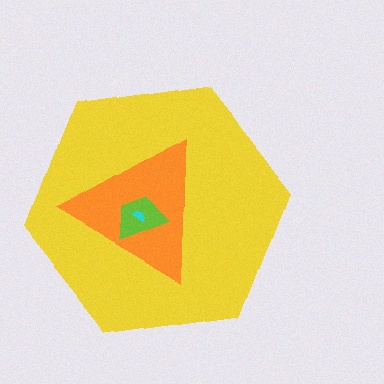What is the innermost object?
The cyan semicircle.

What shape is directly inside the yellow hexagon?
The orange triangle.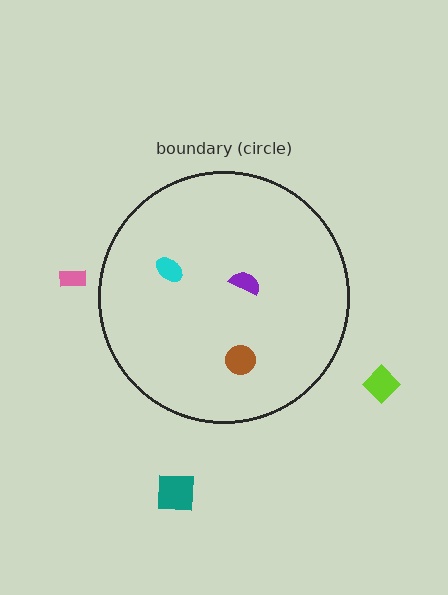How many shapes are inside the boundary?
3 inside, 3 outside.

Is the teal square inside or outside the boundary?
Outside.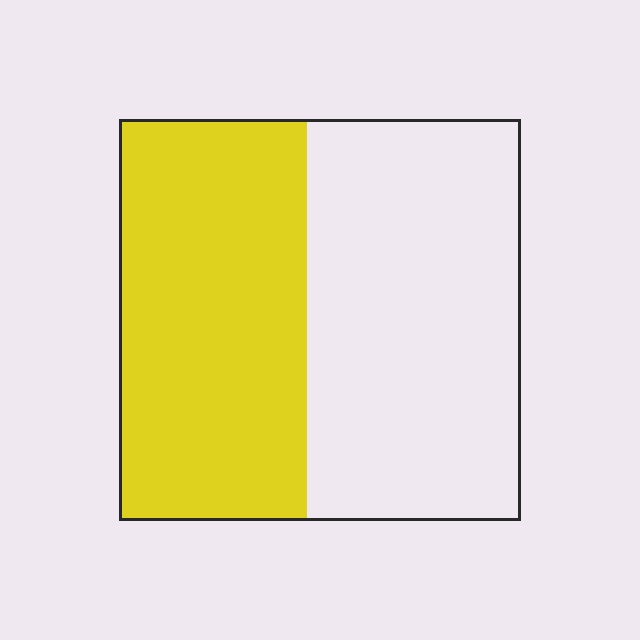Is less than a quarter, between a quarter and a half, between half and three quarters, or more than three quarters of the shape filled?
Between a quarter and a half.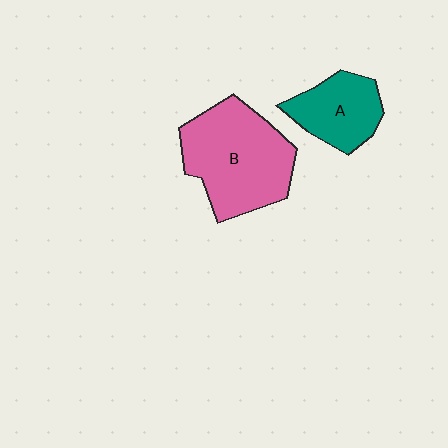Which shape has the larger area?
Shape B (pink).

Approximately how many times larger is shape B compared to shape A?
Approximately 1.8 times.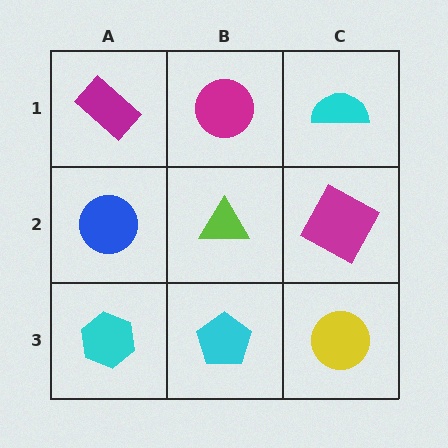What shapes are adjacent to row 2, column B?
A magenta circle (row 1, column B), a cyan pentagon (row 3, column B), a blue circle (row 2, column A), a magenta square (row 2, column C).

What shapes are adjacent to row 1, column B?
A lime triangle (row 2, column B), a magenta rectangle (row 1, column A), a cyan semicircle (row 1, column C).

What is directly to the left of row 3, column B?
A cyan hexagon.